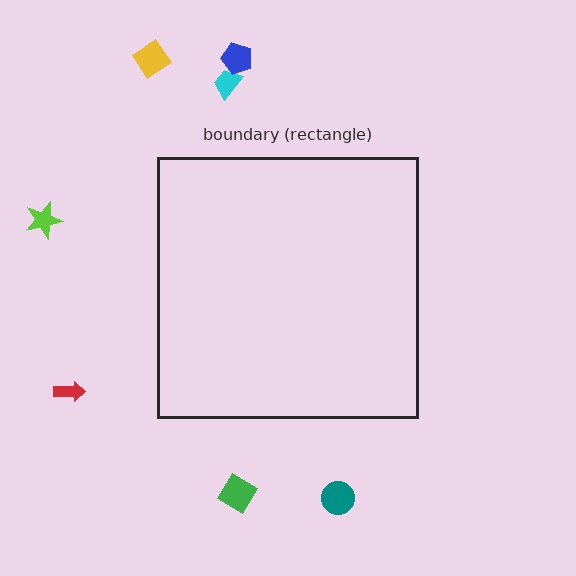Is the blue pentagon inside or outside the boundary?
Outside.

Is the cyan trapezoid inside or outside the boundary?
Outside.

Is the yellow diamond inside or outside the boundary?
Outside.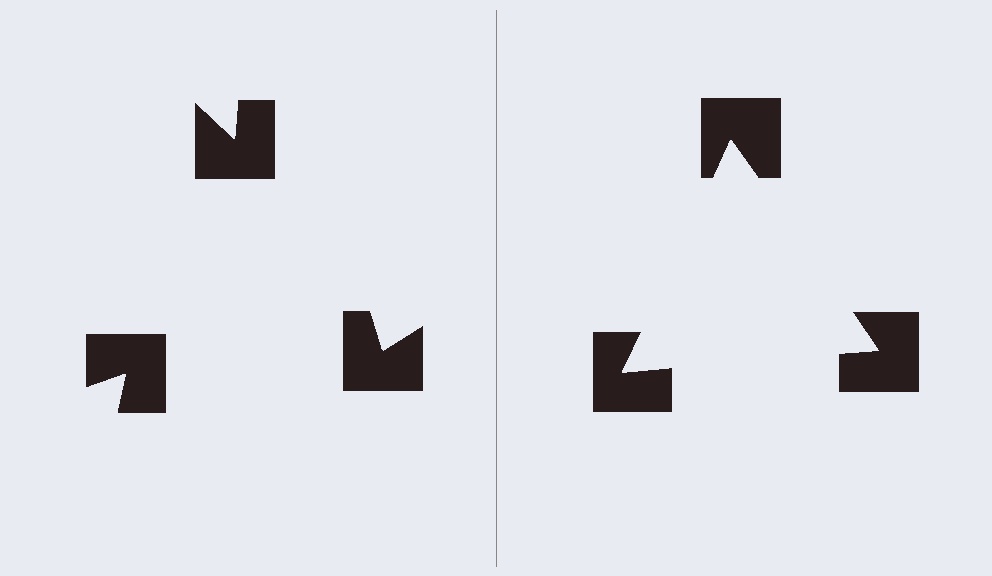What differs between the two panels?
The notched squares are positioned identically on both sides; only the wedge orientations differ. On the right they align to a triangle; on the left they are misaligned.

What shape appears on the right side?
An illusory triangle.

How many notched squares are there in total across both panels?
6 — 3 on each side.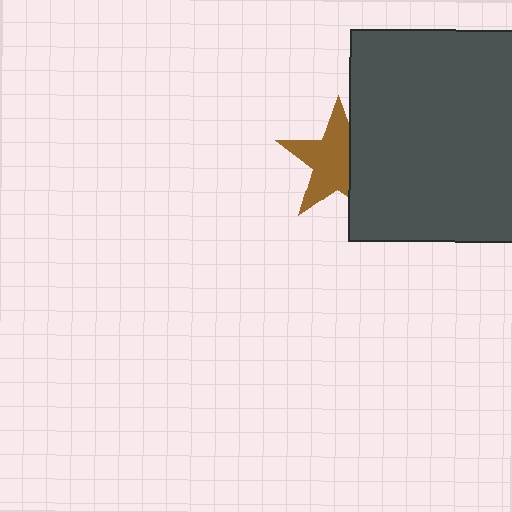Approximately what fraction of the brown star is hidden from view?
Roughly 34% of the brown star is hidden behind the dark gray square.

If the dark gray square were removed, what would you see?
You would see the complete brown star.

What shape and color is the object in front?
The object in front is a dark gray square.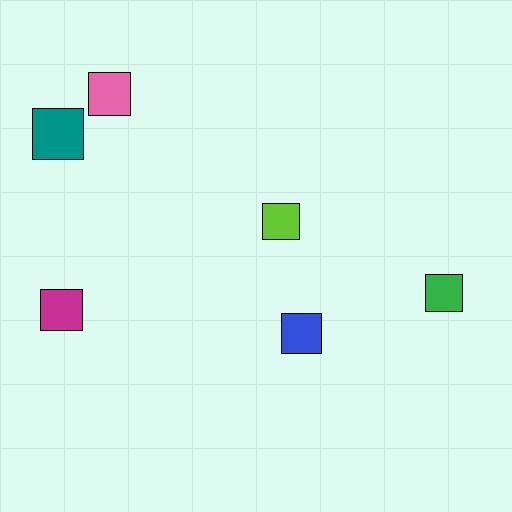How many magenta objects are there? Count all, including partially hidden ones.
There is 1 magenta object.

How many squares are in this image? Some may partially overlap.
There are 6 squares.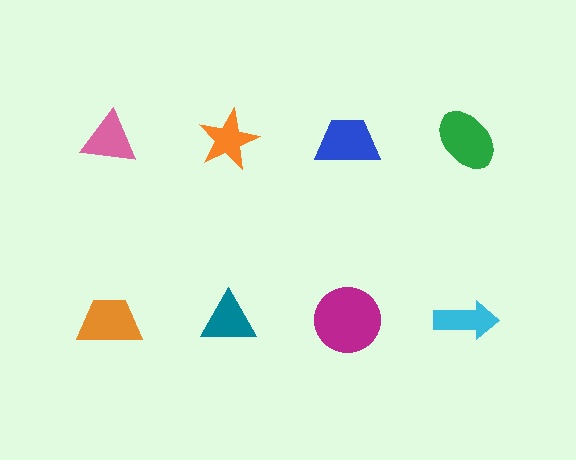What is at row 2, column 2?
A teal triangle.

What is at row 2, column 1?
An orange trapezoid.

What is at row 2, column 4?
A cyan arrow.